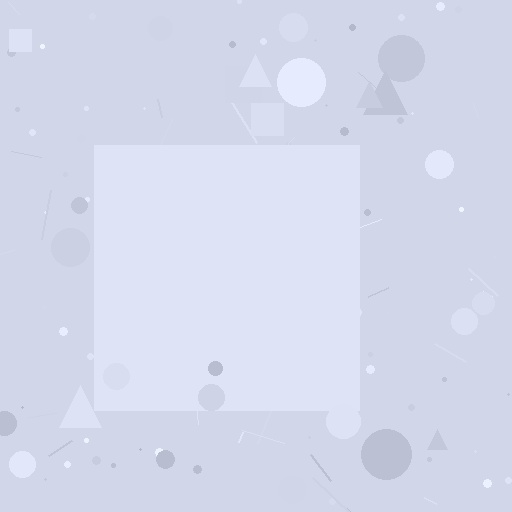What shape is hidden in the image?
A square is hidden in the image.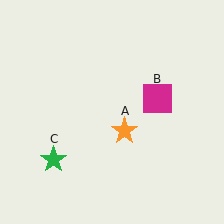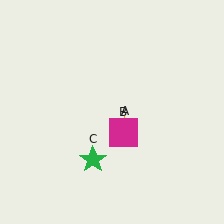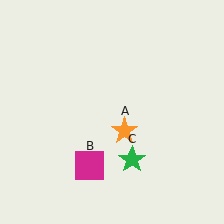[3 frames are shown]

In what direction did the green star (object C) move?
The green star (object C) moved right.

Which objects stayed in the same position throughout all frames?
Orange star (object A) remained stationary.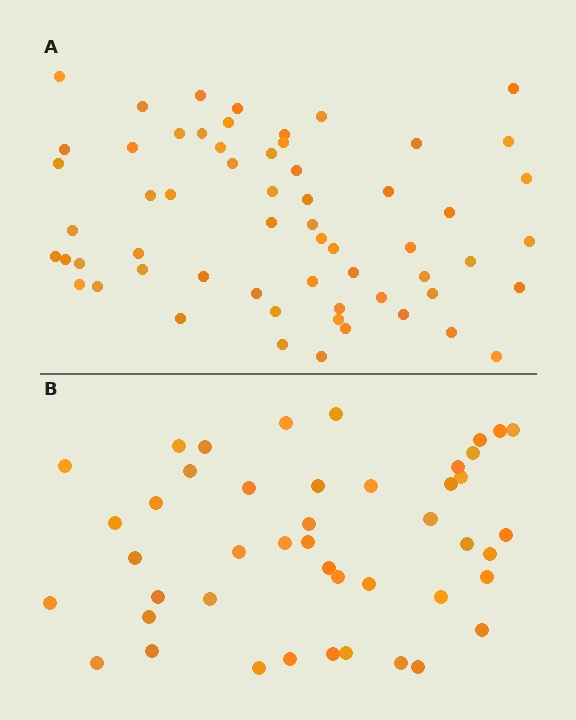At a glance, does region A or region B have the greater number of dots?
Region A (the top region) has more dots.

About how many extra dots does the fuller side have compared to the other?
Region A has approximately 15 more dots than region B.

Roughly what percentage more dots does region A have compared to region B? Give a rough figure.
About 35% more.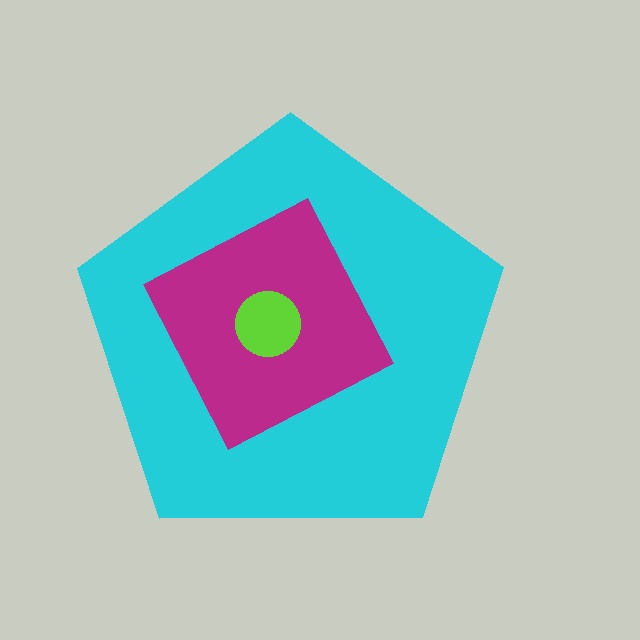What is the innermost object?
The lime circle.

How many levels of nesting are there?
3.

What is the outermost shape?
The cyan pentagon.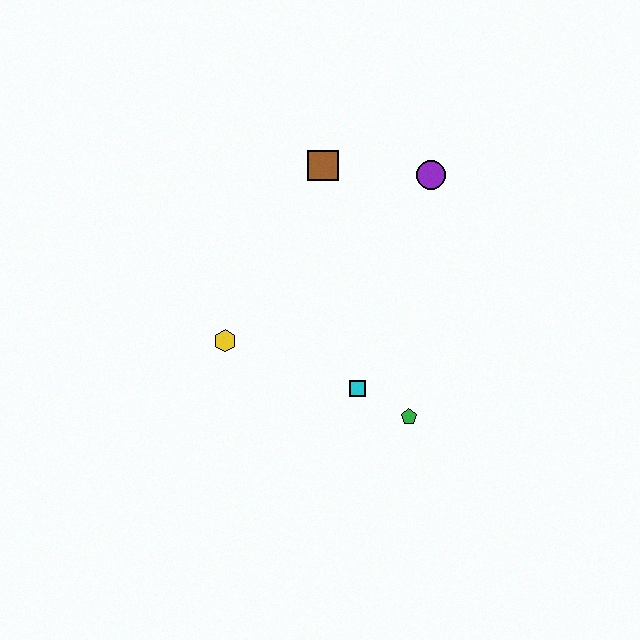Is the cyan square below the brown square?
Yes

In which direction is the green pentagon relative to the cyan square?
The green pentagon is to the right of the cyan square.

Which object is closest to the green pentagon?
The cyan square is closest to the green pentagon.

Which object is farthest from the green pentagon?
The brown square is farthest from the green pentagon.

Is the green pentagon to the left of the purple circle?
Yes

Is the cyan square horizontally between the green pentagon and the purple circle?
No